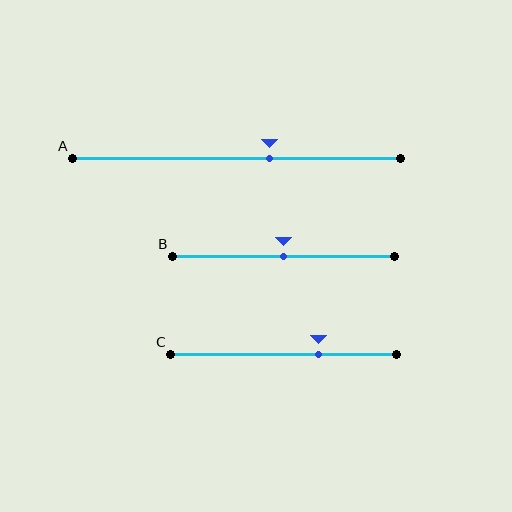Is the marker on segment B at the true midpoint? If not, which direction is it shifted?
Yes, the marker on segment B is at the true midpoint.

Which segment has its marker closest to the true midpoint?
Segment B has its marker closest to the true midpoint.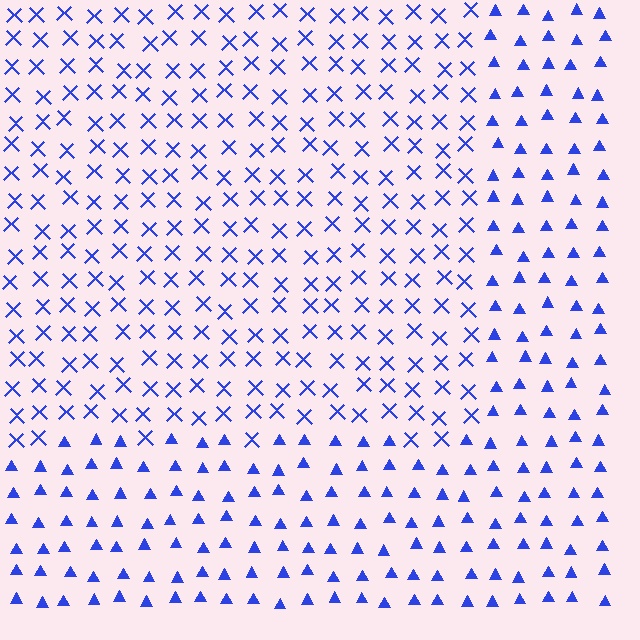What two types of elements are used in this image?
The image uses X marks inside the rectangle region and triangles outside it.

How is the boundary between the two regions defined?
The boundary is defined by a change in element shape: X marks inside vs. triangles outside. All elements share the same color and spacing.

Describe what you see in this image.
The image is filled with small blue elements arranged in a uniform grid. A rectangle-shaped region contains X marks, while the surrounding area contains triangles. The boundary is defined purely by the change in element shape.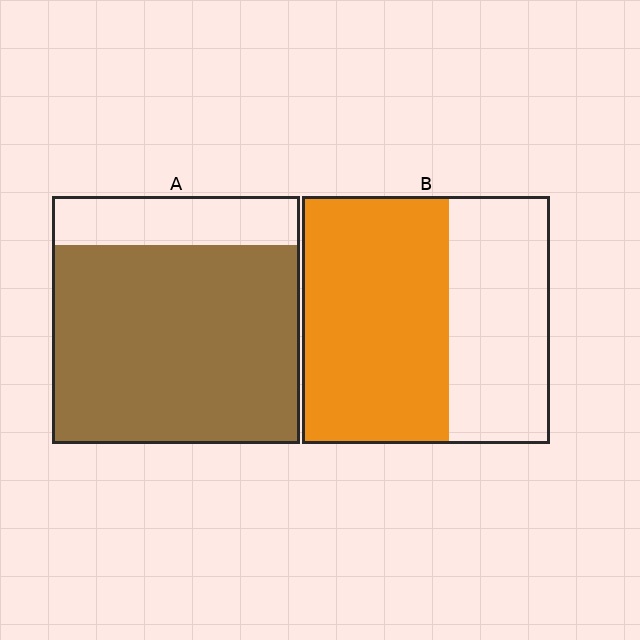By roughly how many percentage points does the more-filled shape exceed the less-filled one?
By roughly 20 percentage points (A over B).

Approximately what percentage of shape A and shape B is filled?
A is approximately 80% and B is approximately 60%.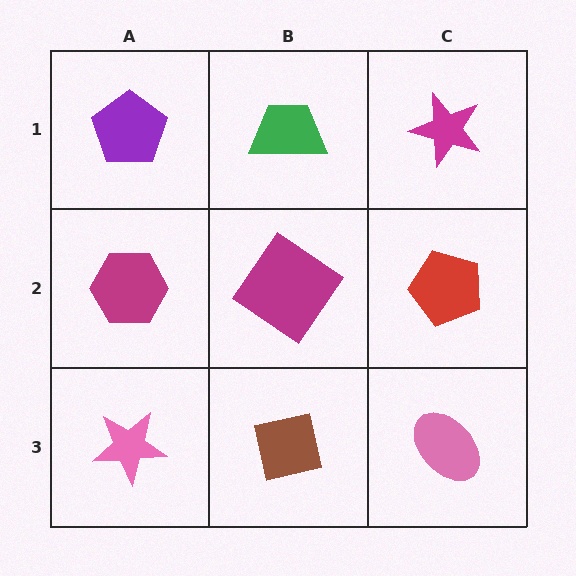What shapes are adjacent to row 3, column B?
A magenta diamond (row 2, column B), a pink star (row 3, column A), a pink ellipse (row 3, column C).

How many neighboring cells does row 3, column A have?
2.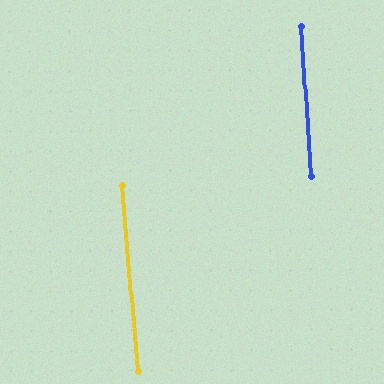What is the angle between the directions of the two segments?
Approximately 1 degree.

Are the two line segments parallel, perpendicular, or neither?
Parallel — their directions differ by only 1.4°.